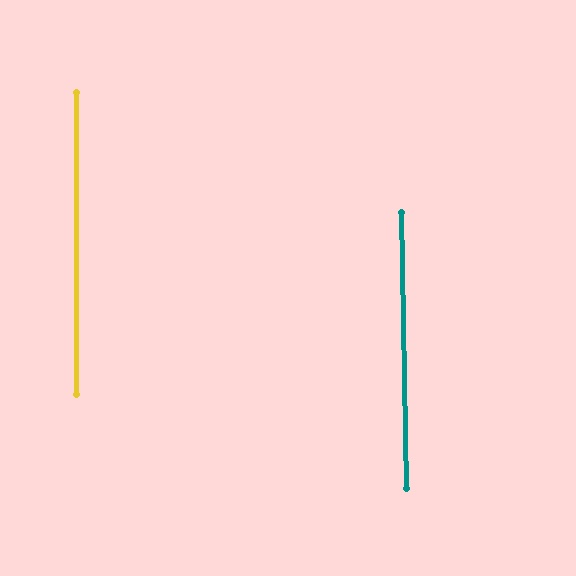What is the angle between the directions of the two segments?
Approximately 1 degree.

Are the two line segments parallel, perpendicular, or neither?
Parallel — their directions differ by only 1.0°.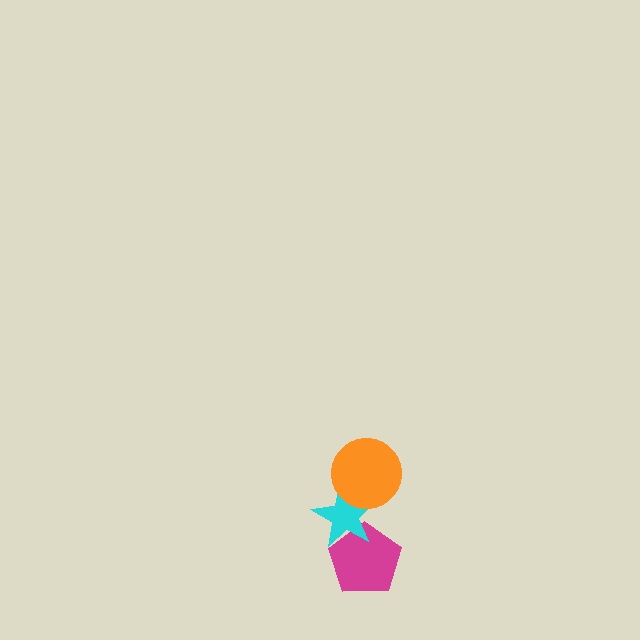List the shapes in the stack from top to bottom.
From top to bottom: the orange circle, the cyan star, the magenta pentagon.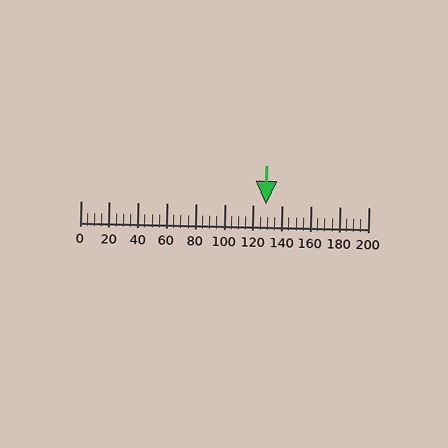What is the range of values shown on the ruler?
The ruler shows values from 0 to 200.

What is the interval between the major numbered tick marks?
The major tick marks are spaced 20 units apart.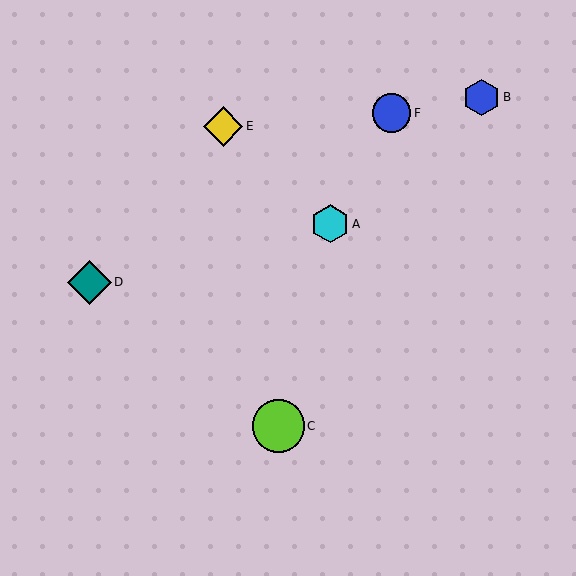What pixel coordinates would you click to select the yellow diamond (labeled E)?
Click at (223, 126) to select the yellow diamond E.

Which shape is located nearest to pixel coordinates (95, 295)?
The teal diamond (labeled D) at (89, 282) is nearest to that location.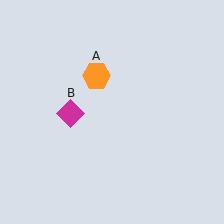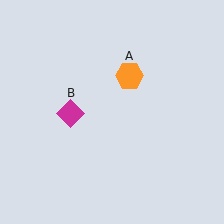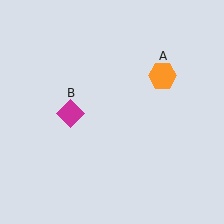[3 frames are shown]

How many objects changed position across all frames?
1 object changed position: orange hexagon (object A).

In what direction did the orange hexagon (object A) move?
The orange hexagon (object A) moved right.